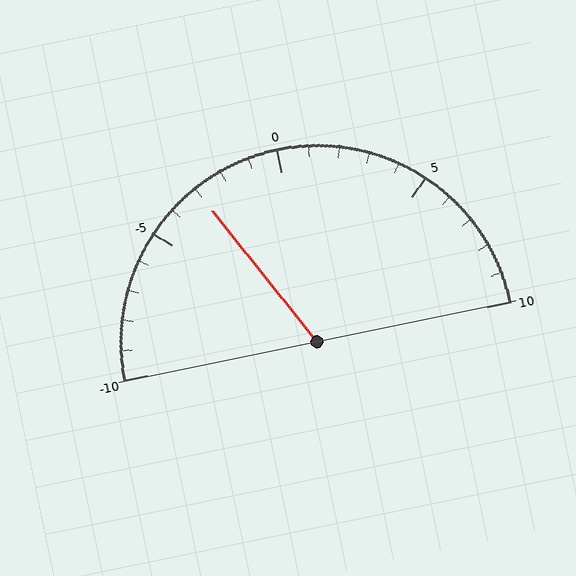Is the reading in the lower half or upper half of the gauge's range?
The reading is in the lower half of the range (-10 to 10).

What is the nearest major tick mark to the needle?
The nearest major tick mark is -5.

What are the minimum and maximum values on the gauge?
The gauge ranges from -10 to 10.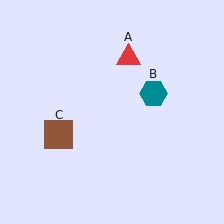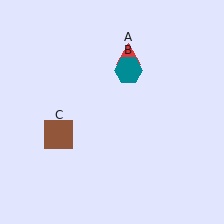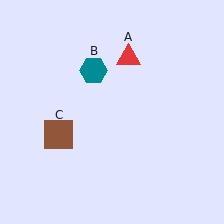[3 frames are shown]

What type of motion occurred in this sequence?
The teal hexagon (object B) rotated counterclockwise around the center of the scene.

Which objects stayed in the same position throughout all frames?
Red triangle (object A) and brown square (object C) remained stationary.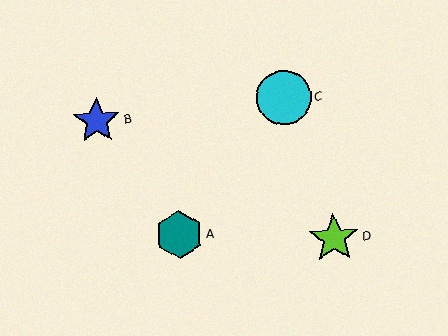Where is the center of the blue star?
The center of the blue star is at (97, 121).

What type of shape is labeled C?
Shape C is a cyan circle.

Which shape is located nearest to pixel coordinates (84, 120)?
The blue star (labeled B) at (97, 121) is nearest to that location.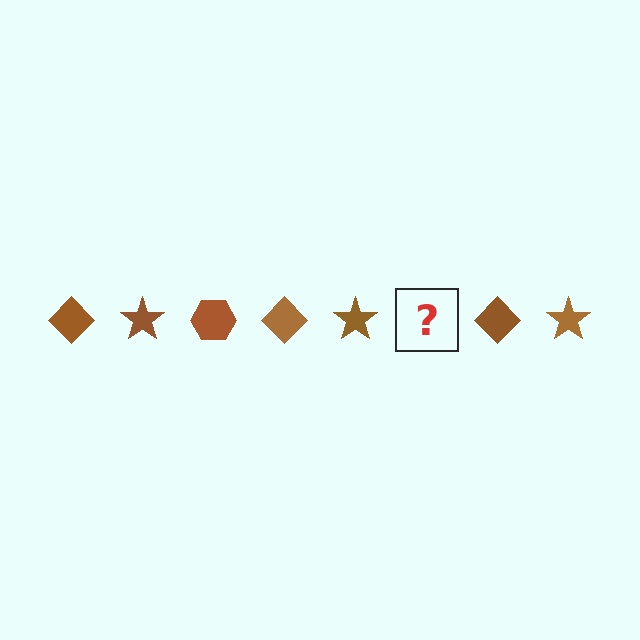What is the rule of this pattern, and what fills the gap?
The rule is that the pattern cycles through diamond, star, hexagon shapes in brown. The gap should be filled with a brown hexagon.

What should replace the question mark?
The question mark should be replaced with a brown hexagon.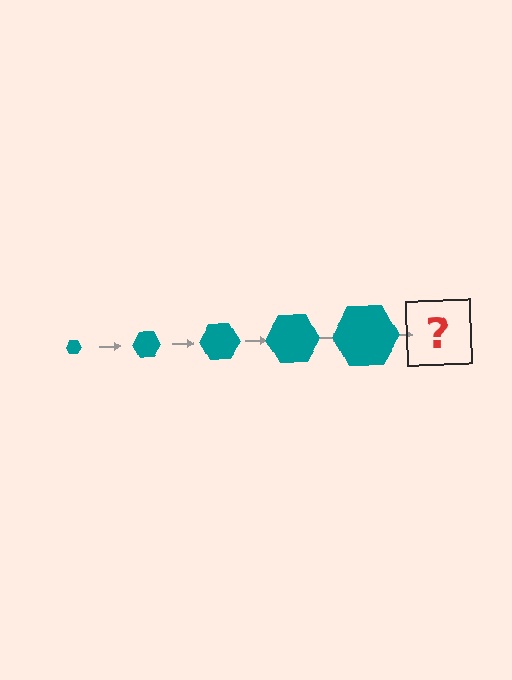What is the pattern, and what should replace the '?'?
The pattern is that the hexagon gets progressively larger each step. The '?' should be a teal hexagon, larger than the previous one.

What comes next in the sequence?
The next element should be a teal hexagon, larger than the previous one.